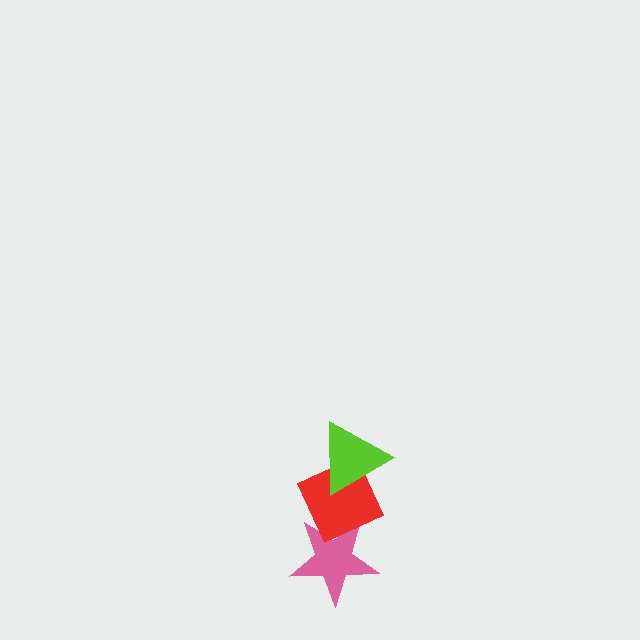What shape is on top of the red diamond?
The lime triangle is on top of the red diamond.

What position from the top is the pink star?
The pink star is 3rd from the top.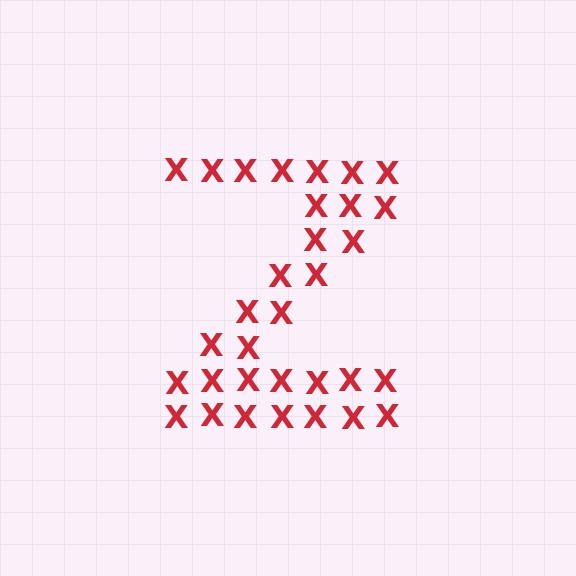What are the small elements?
The small elements are letter X's.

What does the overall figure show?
The overall figure shows the letter Z.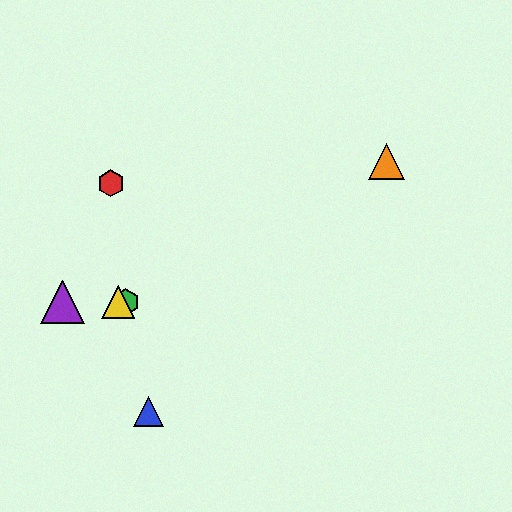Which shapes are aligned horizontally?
The green hexagon, the yellow triangle, the purple triangle are aligned horizontally.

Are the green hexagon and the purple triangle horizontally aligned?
Yes, both are at y≈302.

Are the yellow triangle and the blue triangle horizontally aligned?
No, the yellow triangle is at y≈302 and the blue triangle is at y≈411.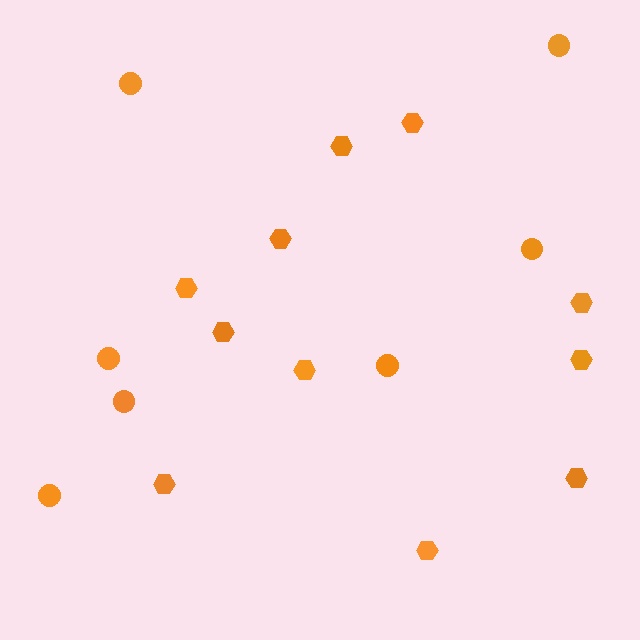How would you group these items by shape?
There are 2 groups: one group of hexagons (11) and one group of circles (7).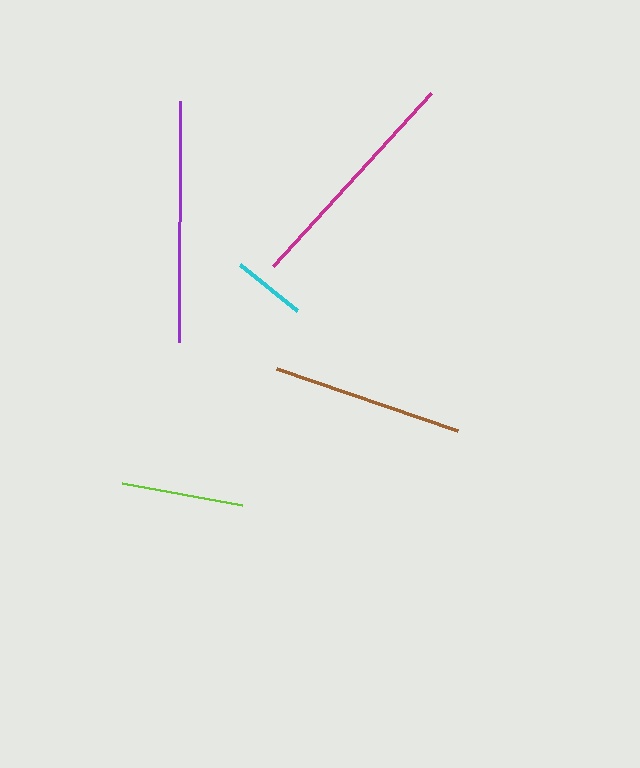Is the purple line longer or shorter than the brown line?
The purple line is longer than the brown line.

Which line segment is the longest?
The purple line is the longest at approximately 241 pixels.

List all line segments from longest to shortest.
From longest to shortest: purple, magenta, brown, lime, cyan.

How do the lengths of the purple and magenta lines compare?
The purple and magenta lines are approximately the same length.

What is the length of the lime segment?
The lime segment is approximately 122 pixels long.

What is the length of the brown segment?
The brown segment is approximately 192 pixels long.